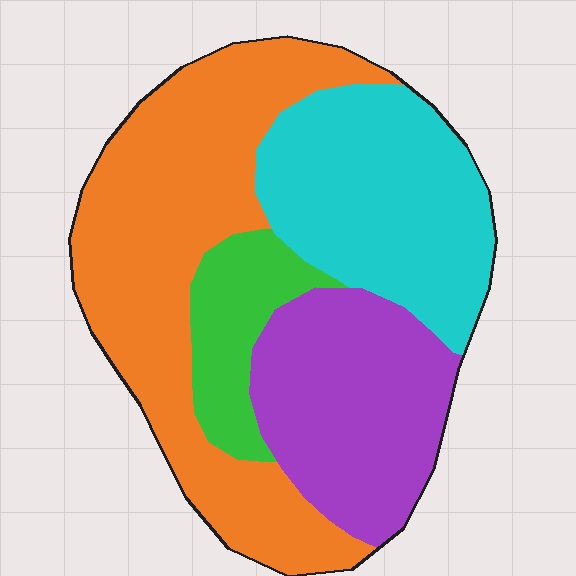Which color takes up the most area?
Orange, at roughly 40%.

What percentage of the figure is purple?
Purple takes up about one quarter (1/4) of the figure.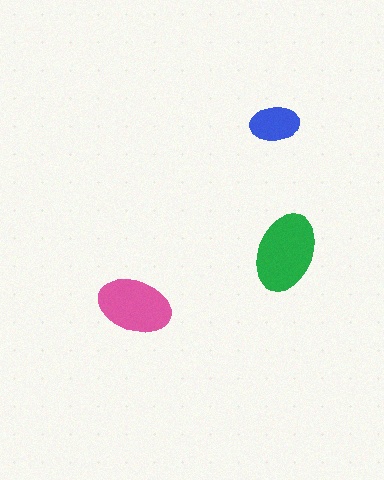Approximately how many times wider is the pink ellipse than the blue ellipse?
About 1.5 times wider.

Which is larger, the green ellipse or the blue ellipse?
The green one.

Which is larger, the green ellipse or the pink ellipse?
The green one.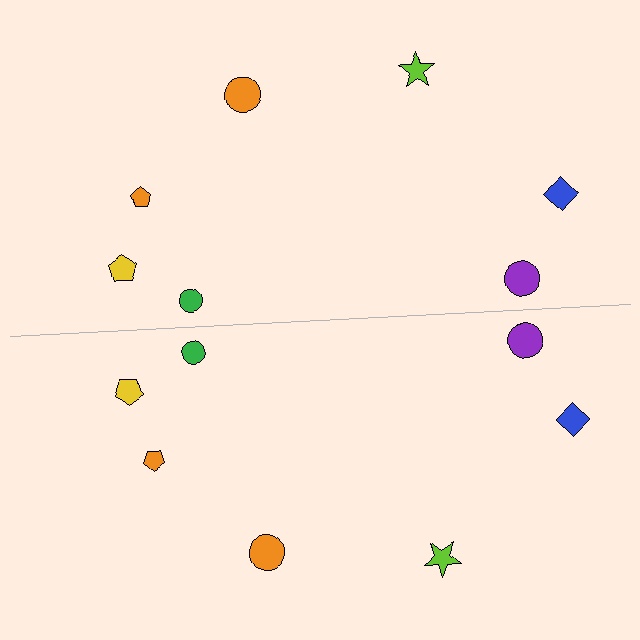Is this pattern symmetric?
Yes, this pattern has bilateral (reflection) symmetry.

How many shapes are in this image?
There are 14 shapes in this image.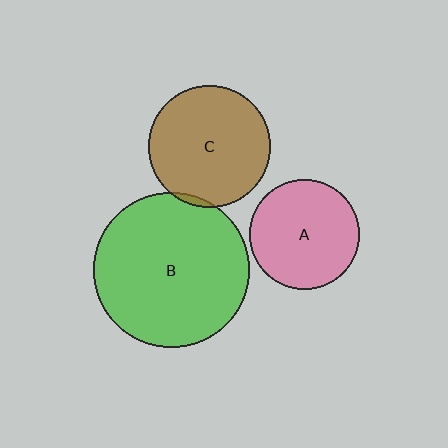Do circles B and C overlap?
Yes.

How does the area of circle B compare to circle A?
Approximately 2.0 times.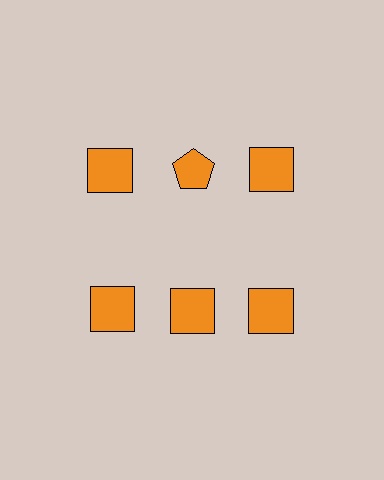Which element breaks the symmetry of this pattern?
The orange pentagon in the top row, second from left column breaks the symmetry. All other shapes are orange squares.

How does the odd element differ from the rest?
It has a different shape: pentagon instead of square.